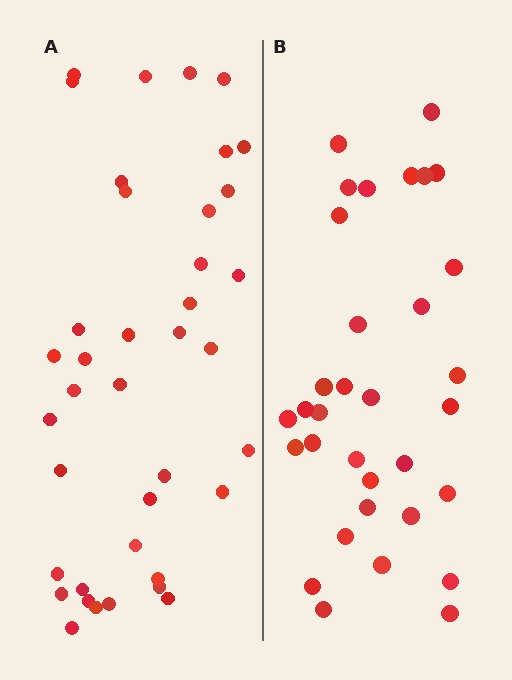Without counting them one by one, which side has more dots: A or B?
Region A (the left region) has more dots.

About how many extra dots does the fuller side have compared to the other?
Region A has about 6 more dots than region B.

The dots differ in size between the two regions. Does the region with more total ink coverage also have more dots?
No. Region B has more total ink coverage because its dots are larger, but region A actually contains more individual dots. Total area can be misleading — the number of items is what matters here.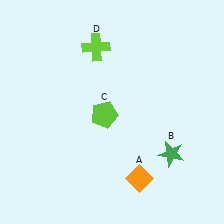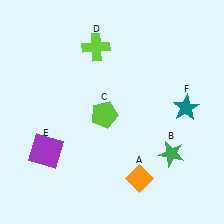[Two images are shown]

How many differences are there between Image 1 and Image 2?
There are 2 differences between the two images.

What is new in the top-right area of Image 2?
A teal star (F) was added in the top-right area of Image 2.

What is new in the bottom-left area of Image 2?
A purple square (E) was added in the bottom-left area of Image 2.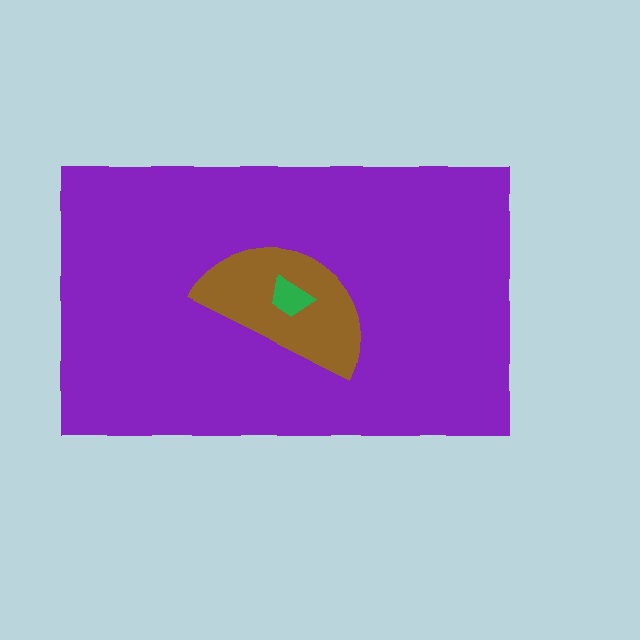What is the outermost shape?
The purple rectangle.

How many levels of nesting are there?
3.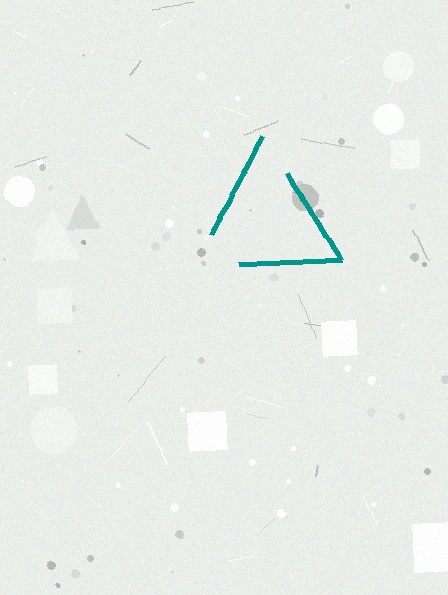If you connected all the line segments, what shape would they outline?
They would outline a triangle.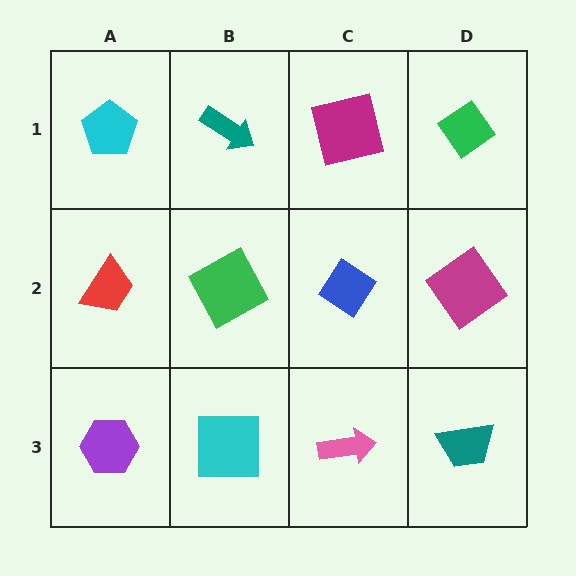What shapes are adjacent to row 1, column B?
A green square (row 2, column B), a cyan pentagon (row 1, column A), a magenta square (row 1, column C).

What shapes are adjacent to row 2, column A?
A cyan pentagon (row 1, column A), a purple hexagon (row 3, column A), a green square (row 2, column B).